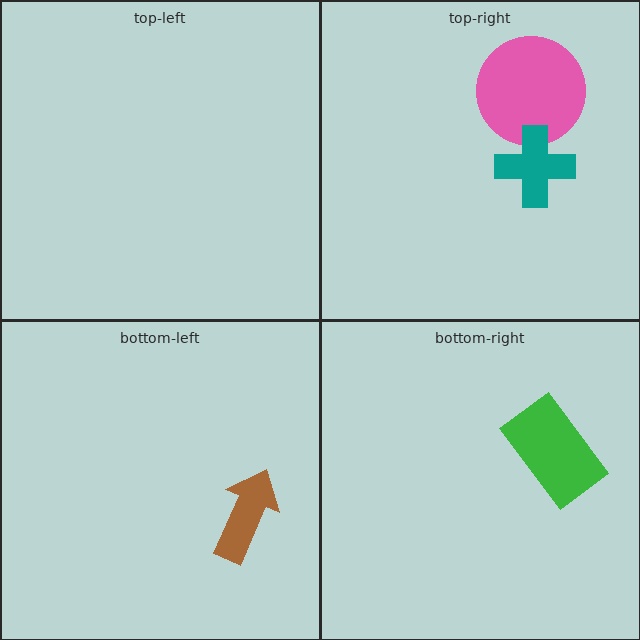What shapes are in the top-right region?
The pink circle, the teal cross.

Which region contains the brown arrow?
The bottom-left region.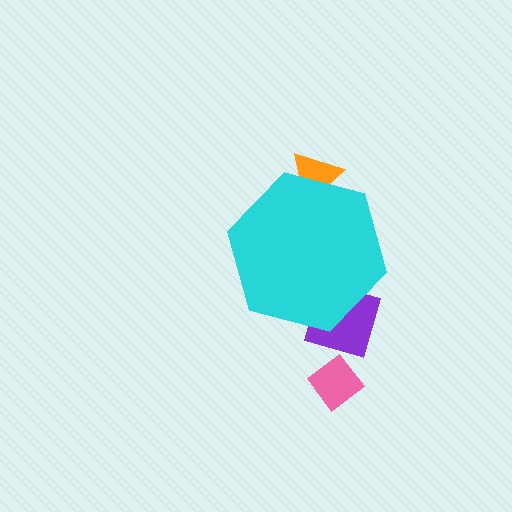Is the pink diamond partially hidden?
No, the pink diamond is fully visible.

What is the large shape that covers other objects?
A cyan hexagon.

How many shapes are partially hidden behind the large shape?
2 shapes are partially hidden.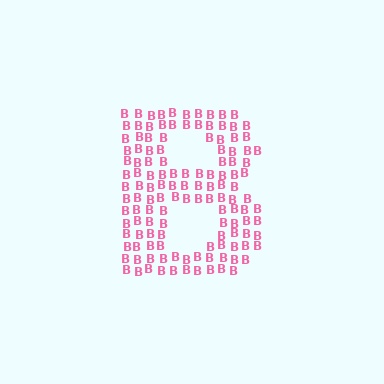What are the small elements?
The small elements are letter B's.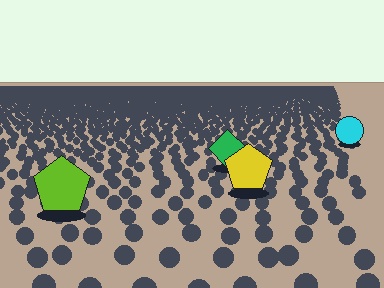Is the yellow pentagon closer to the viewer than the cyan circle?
Yes. The yellow pentagon is closer — you can tell from the texture gradient: the ground texture is coarser near it.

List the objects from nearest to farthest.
From nearest to farthest: the lime pentagon, the yellow pentagon, the green diamond, the cyan circle.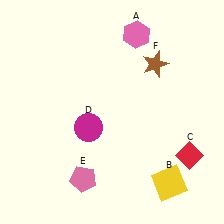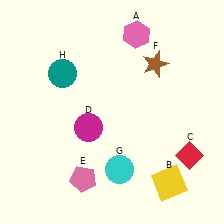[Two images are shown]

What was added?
A cyan circle (G), a teal circle (H) were added in Image 2.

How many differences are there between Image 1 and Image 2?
There are 2 differences between the two images.